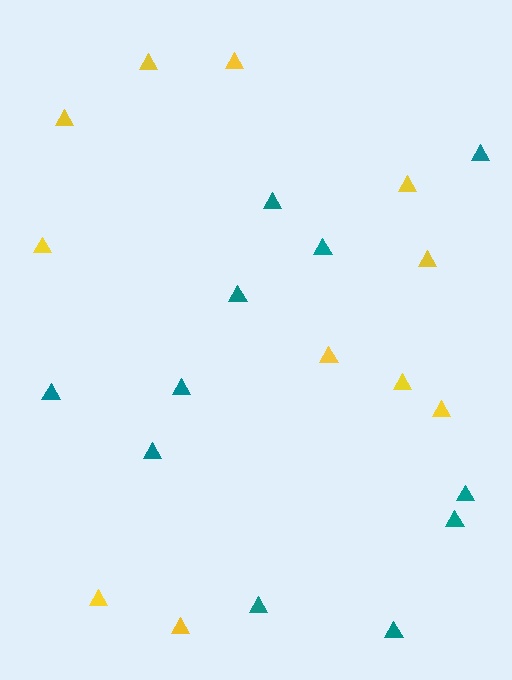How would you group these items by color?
There are 2 groups: one group of yellow triangles (11) and one group of teal triangles (11).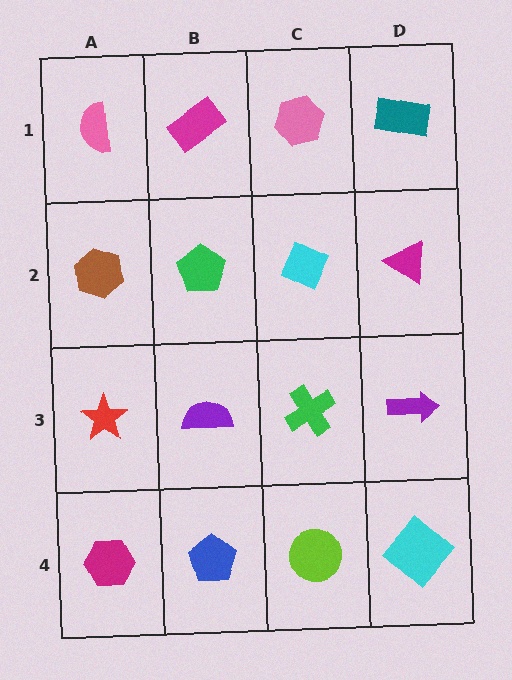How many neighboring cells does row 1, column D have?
2.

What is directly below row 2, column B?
A purple semicircle.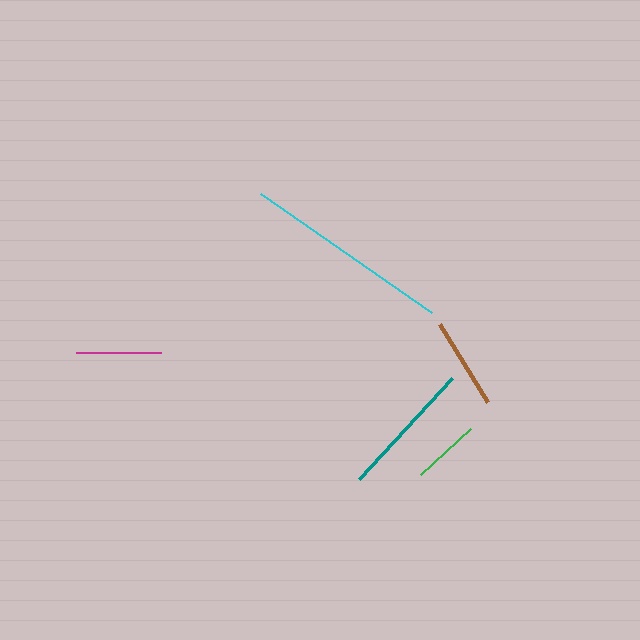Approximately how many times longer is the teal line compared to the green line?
The teal line is approximately 2.0 times the length of the green line.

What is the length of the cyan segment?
The cyan segment is approximately 208 pixels long.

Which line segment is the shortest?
The green line is the shortest at approximately 68 pixels.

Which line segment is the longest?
The cyan line is the longest at approximately 208 pixels.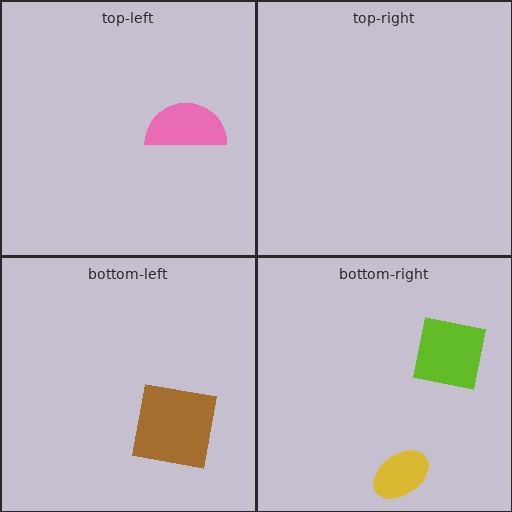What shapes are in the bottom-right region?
The lime square, the yellow ellipse.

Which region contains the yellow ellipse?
The bottom-right region.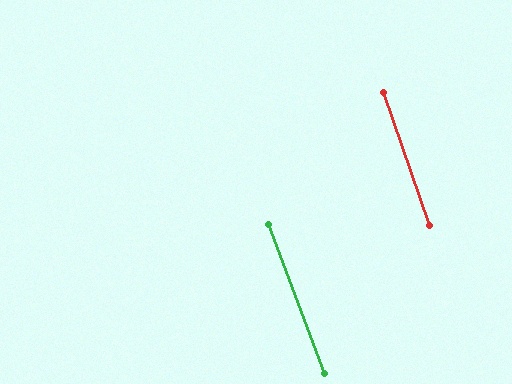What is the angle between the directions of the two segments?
Approximately 2 degrees.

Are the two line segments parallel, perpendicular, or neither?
Parallel — their directions differ by only 1.6°.